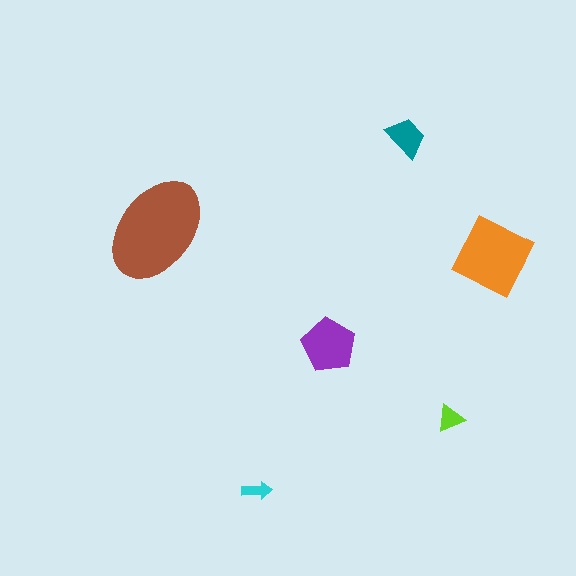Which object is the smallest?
The cyan arrow.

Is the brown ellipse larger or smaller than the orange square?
Larger.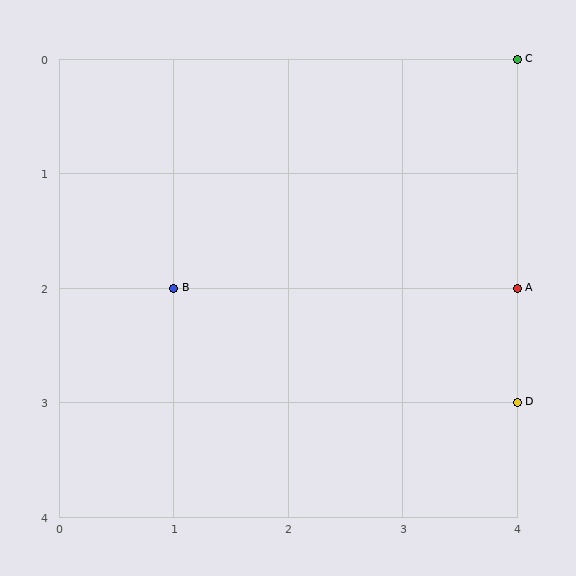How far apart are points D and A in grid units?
Points D and A are 1 row apart.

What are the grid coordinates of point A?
Point A is at grid coordinates (4, 2).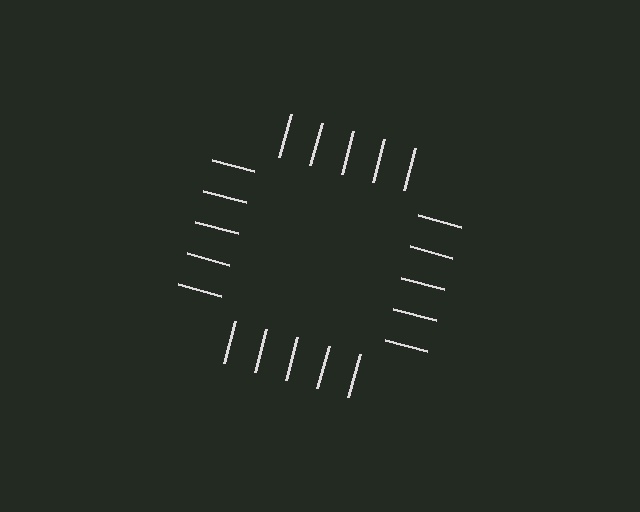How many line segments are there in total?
20 — 5 along each of the 4 edges.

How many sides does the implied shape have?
4 sides — the line-ends trace a square.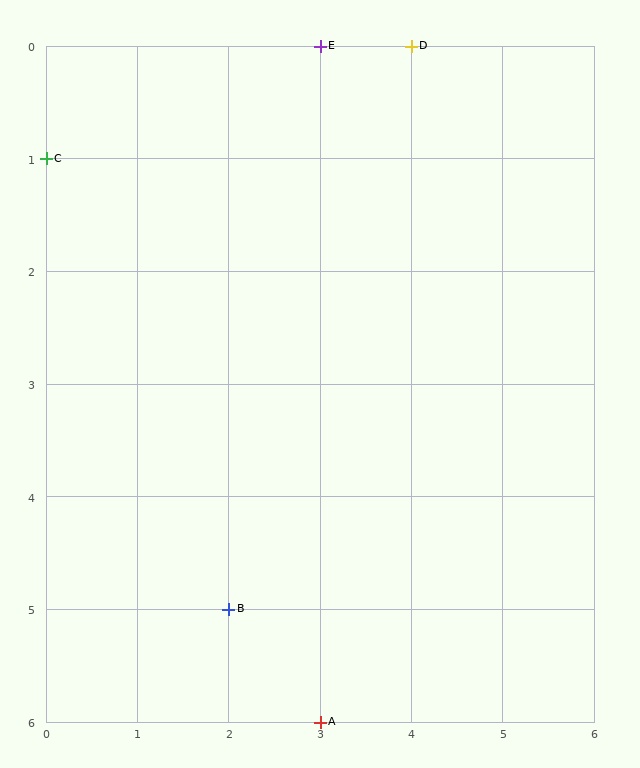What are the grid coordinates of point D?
Point D is at grid coordinates (4, 0).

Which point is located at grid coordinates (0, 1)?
Point C is at (0, 1).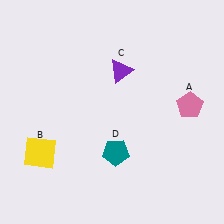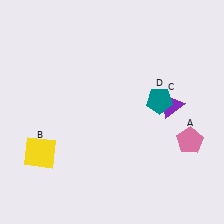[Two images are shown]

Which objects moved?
The objects that moved are: the pink pentagon (A), the purple triangle (C), the teal pentagon (D).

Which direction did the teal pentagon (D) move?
The teal pentagon (D) moved up.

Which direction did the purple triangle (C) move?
The purple triangle (C) moved right.